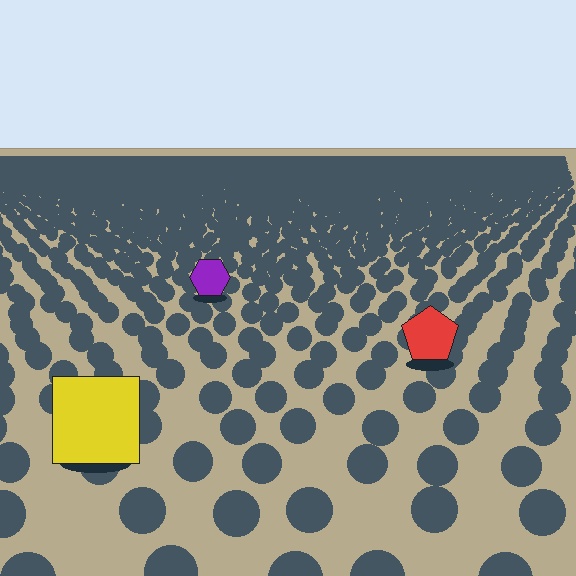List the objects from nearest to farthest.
From nearest to farthest: the yellow square, the red pentagon, the purple hexagon.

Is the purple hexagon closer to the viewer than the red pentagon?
No. The red pentagon is closer — you can tell from the texture gradient: the ground texture is coarser near it.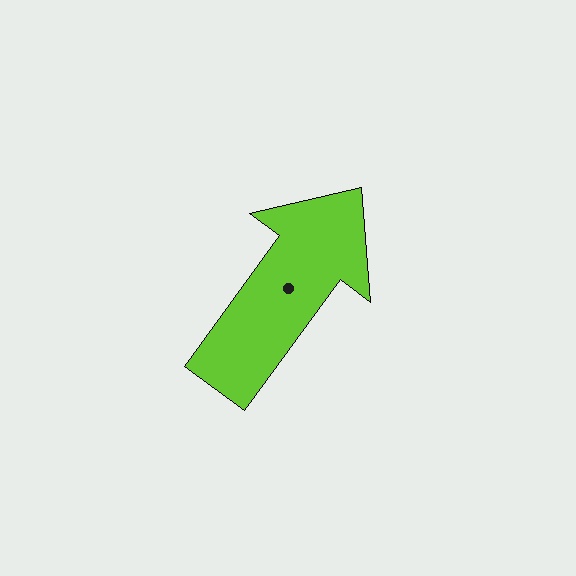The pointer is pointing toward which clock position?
Roughly 1 o'clock.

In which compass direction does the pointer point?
Northeast.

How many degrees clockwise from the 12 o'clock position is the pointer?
Approximately 36 degrees.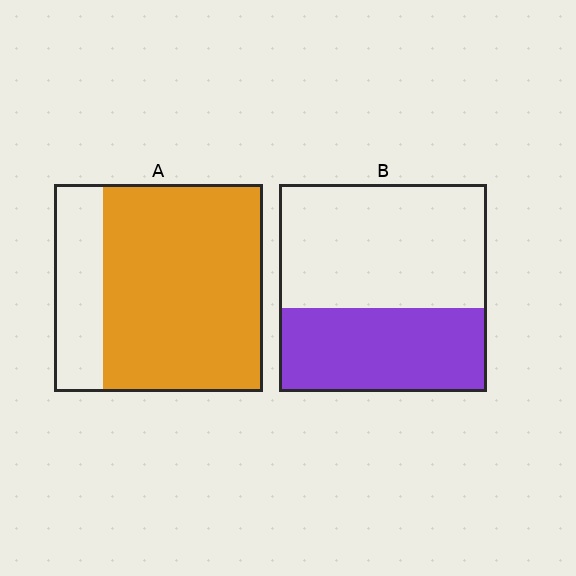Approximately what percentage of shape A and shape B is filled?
A is approximately 75% and B is approximately 40%.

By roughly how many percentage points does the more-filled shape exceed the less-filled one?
By roughly 35 percentage points (A over B).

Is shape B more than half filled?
No.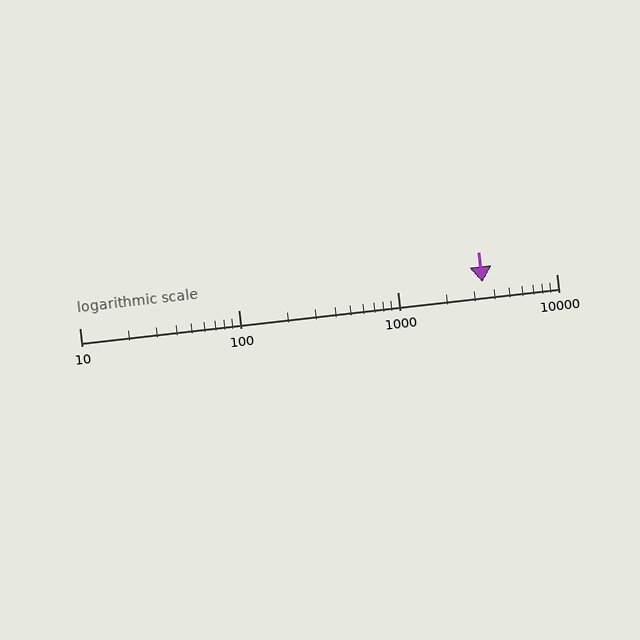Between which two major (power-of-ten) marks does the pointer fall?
The pointer is between 1000 and 10000.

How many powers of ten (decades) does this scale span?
The scale spans 3 decades, from 10 to 10000.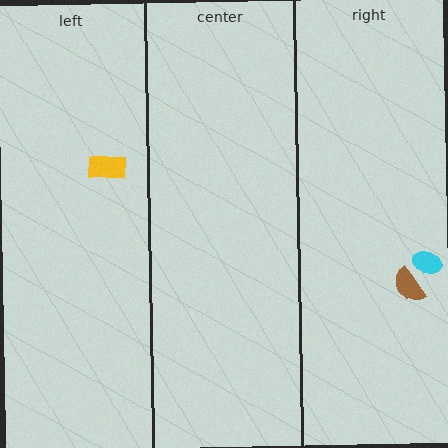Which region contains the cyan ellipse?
The right region.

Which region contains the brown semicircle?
The right region.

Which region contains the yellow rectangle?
The left region.